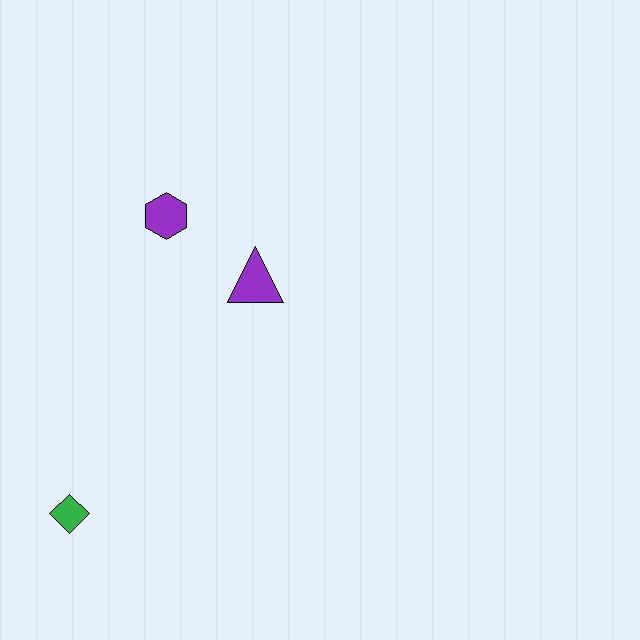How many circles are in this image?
There are no circles.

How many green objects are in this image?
There is 1 green object.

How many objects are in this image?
There are 3 objects.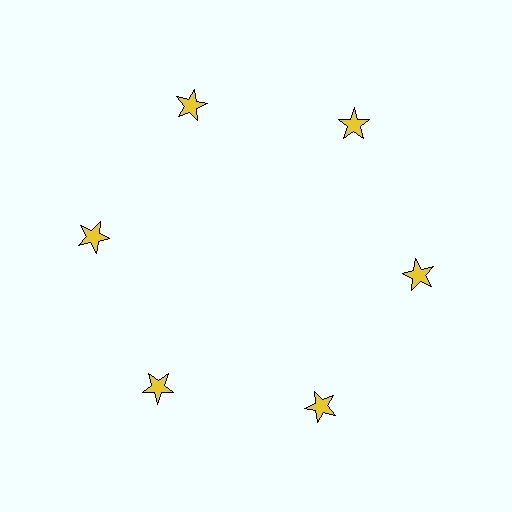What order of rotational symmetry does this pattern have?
This pattern has 6-fold rotational symmetry.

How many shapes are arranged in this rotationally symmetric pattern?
There are 6 shapes, arranged in 6 groups of 1.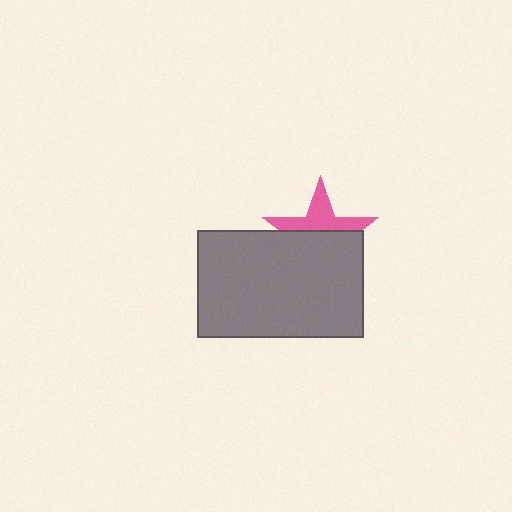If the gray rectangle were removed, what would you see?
You would see the complete pink star.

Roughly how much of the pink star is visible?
A small part of it is visible (roughly 41%).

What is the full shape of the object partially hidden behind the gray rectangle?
The partially hidden object is a pink star.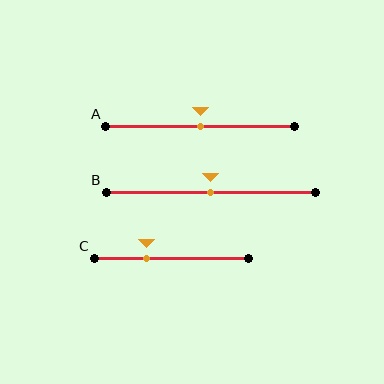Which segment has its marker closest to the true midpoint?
Segment A has its marker closest to the true midpoint.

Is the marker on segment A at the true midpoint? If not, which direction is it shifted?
Yes, the marker on segment A is at the true midpoint.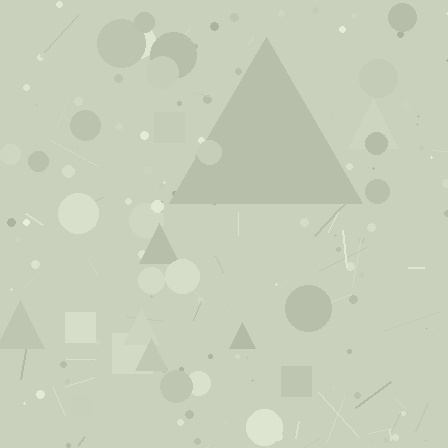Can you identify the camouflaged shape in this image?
The camouflaged shape is a triangle.